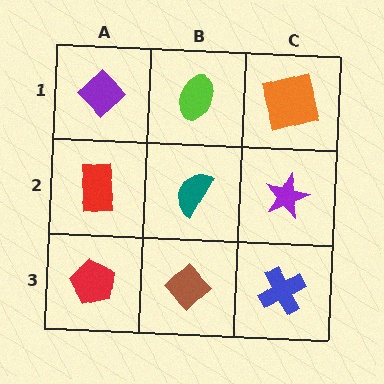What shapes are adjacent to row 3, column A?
A red rectangle (row 2, column A), a brown diamond (row 3, column B).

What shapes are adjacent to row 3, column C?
A purple star (row 2, column C), a brown diamond (row 3, column B).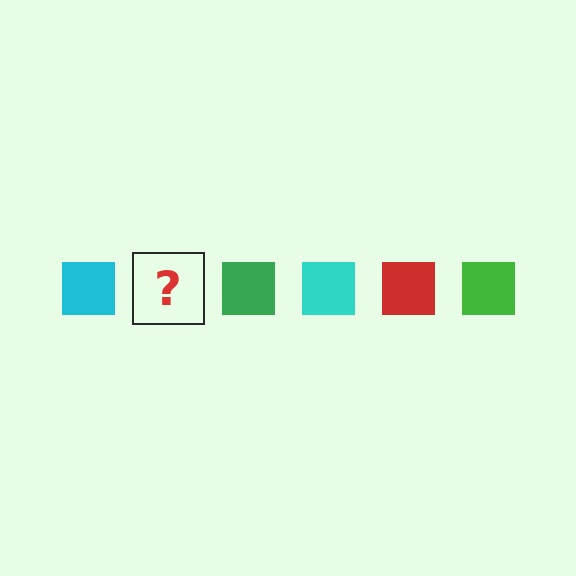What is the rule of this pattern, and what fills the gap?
The rule is that the pattern cycles through cyan, red, green squares. The gap should be filled with a red square.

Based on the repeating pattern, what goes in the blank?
The blank should be a red square.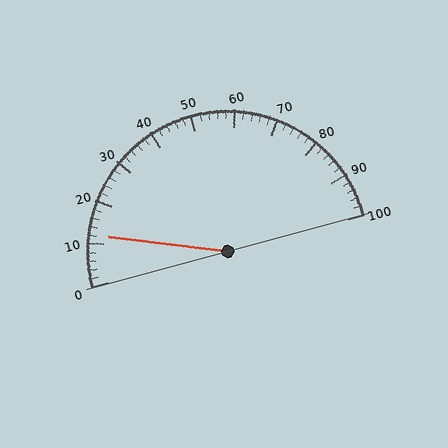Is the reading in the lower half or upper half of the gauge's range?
The reading is in the lower half of the range (0 to 100).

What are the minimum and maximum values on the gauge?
The gauge ranges from 0 to 100.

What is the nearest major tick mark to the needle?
The nearest major tick mark is 10.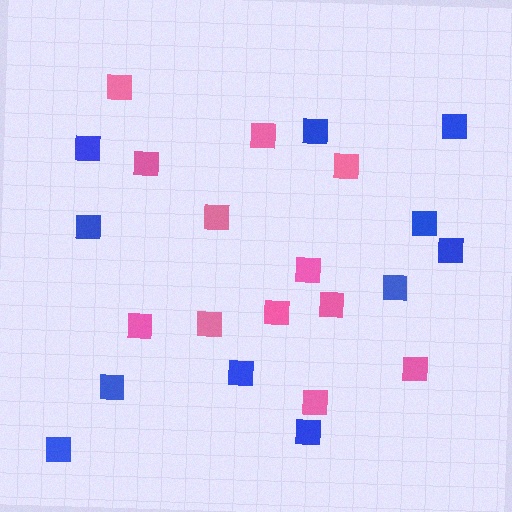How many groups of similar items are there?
There are 2 groups: one group of pink squares (12) and one group of blue squares (11).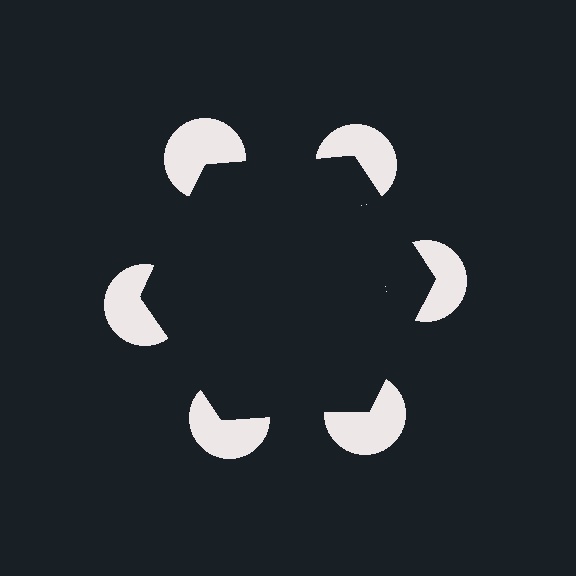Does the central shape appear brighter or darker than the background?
It typically appears slightly darker than the background, even though no actual brightness change is drawn.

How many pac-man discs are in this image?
There are 6 — one at each vertex of the illusory hexagon.